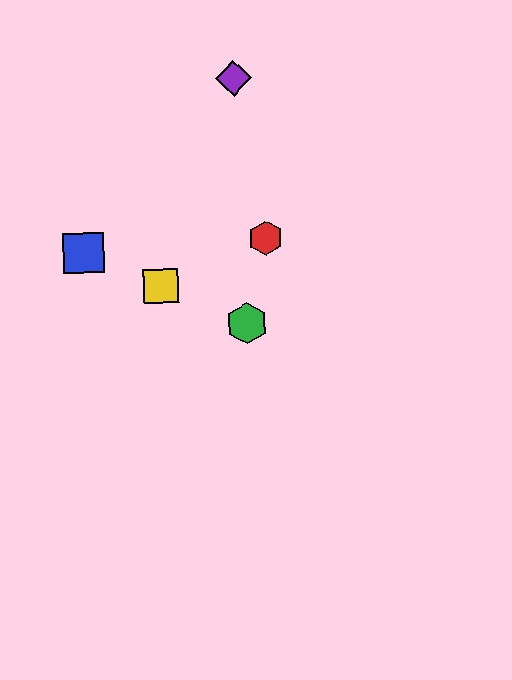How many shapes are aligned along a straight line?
3 shapes (the blue square, the green hexagon, the yellow square) are aligned along a straight line.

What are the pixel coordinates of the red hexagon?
The red hexagon is at (266, 238).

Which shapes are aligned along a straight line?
The blue square, the green hexagon, the yellow square are aligned along a straight line.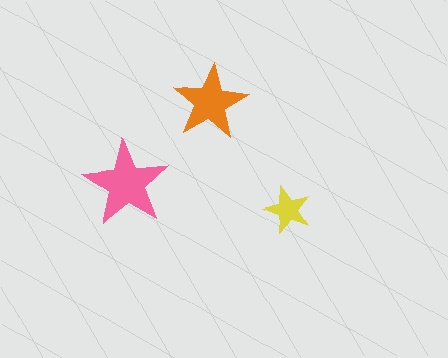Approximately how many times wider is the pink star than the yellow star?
About 2 times wider.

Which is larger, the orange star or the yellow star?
The orange one.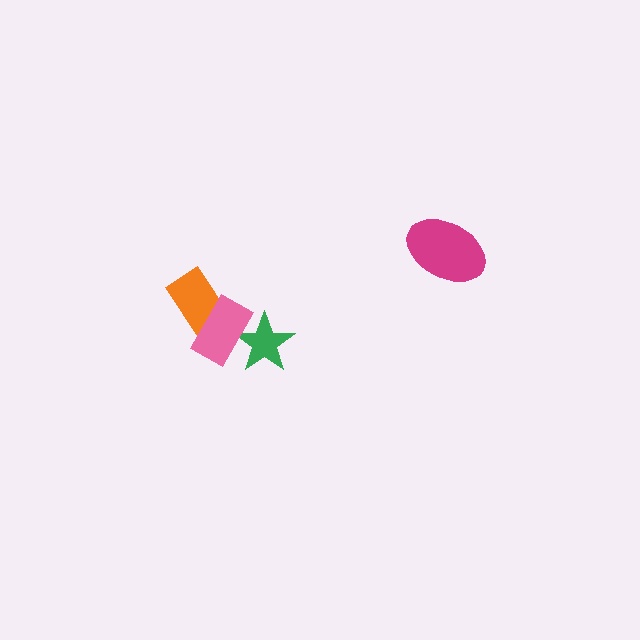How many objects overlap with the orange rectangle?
1 object overlaps with the orange rectangle.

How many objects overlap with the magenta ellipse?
0 objects overlap with the magenta ellipse.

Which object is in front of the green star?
The pink rectangle is in front of the green star.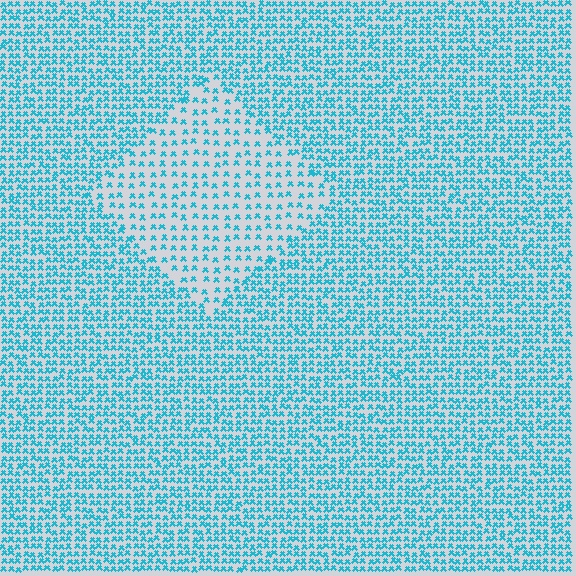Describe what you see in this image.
The image contains small cyan elements arranged at two different densities. A diamond-shaped region is visible where the elements are less densely packed than the surrounding area.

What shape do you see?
I see a diamond.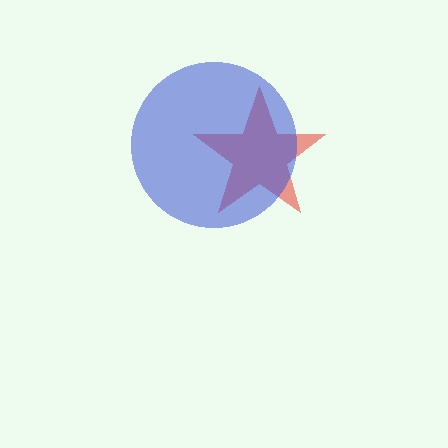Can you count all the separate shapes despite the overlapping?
Yes, there are 2 separate shapes.